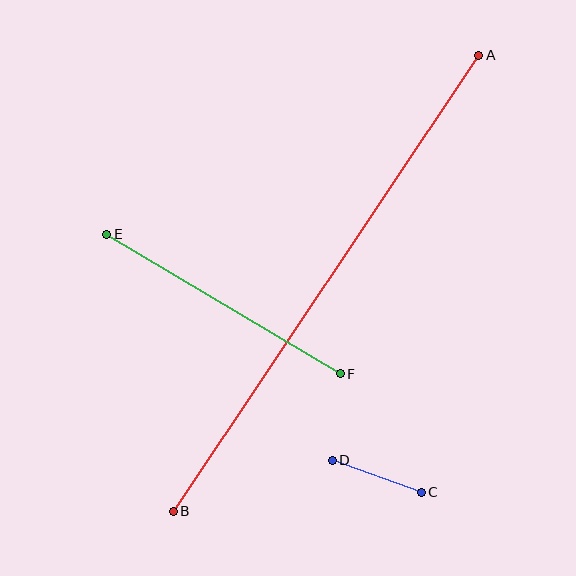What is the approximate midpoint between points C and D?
The midpoint is at approximately (377, 476) pixels.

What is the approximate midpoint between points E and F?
The midpoint is at approximately (223, 304) pixels.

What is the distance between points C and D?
The distance is approximately 95 pixels.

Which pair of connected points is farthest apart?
Points A and B are farthest apart.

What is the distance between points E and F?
The distance is approximately 272 pixels.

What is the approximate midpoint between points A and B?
The midpoint is at approximately (326, 283) pixels.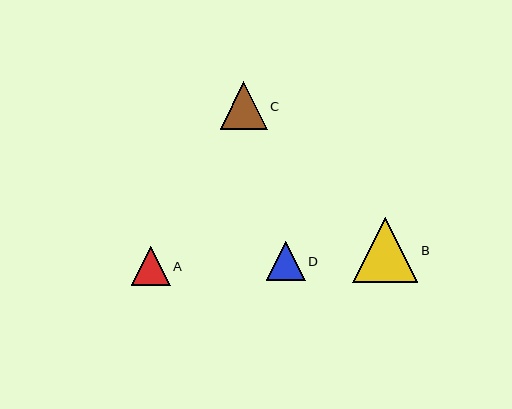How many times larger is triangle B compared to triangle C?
Triangle B is approximately 1.4 times the size of triangle C.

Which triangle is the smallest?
Triangle D is the smallest with a size of approximately 39 pixels.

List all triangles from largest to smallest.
From largest to smallest: B, C, A, D.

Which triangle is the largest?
Triangle B is the largest with a size of approximately 65 pixels.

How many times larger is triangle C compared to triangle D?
Triangle C is approximately 1.2 times the size of triangle D.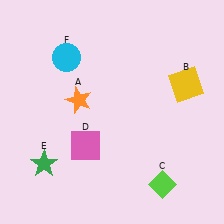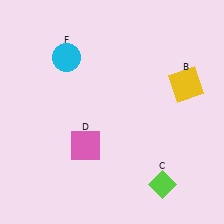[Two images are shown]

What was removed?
The green star (E), the orange star (A) were removed in Image 2.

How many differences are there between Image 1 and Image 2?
There are 2 differences between the two images.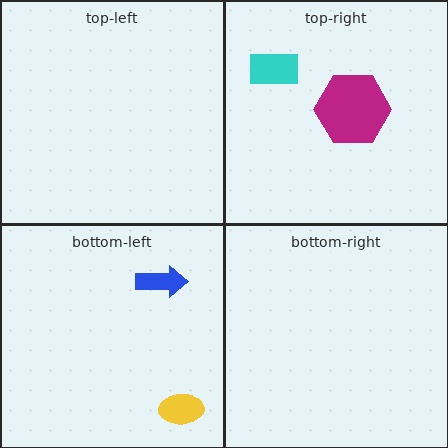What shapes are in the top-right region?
The cyan rectangle, the magenta hexagon.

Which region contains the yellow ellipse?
The bottom-left region.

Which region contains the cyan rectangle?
The top-right region.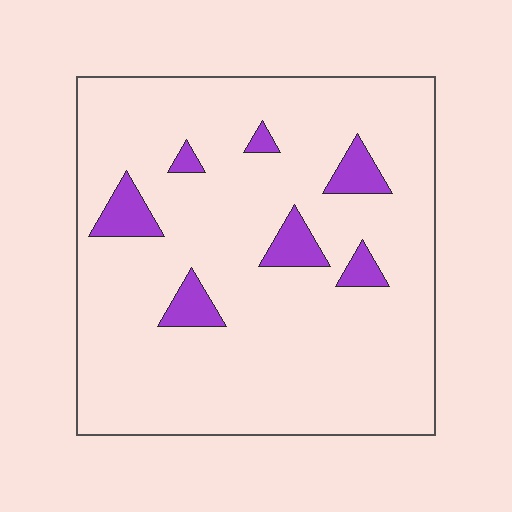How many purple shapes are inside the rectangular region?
7.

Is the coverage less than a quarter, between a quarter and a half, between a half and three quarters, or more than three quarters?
Less than a quarter.